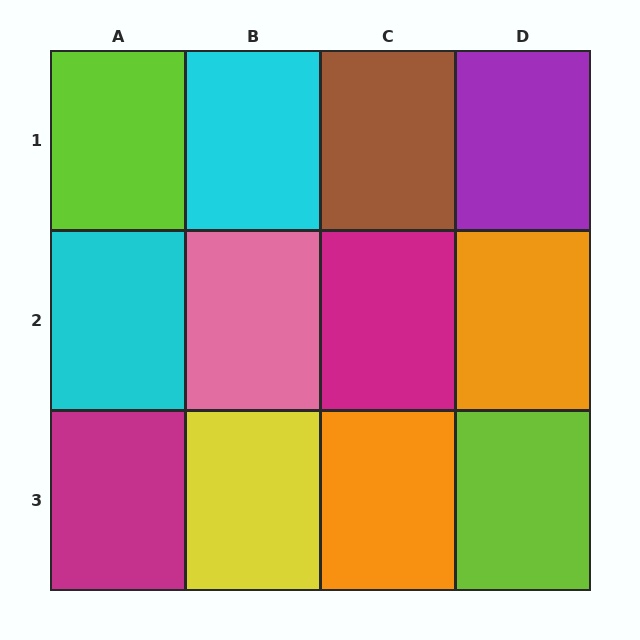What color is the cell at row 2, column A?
Cyan.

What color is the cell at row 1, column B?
Cyan.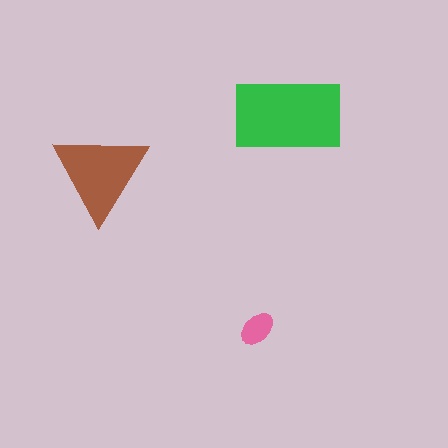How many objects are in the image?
There are 3 objects in the image.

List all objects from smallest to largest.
The pink ellipse, the brown triangle, the green rectangle.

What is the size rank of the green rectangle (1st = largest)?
1st.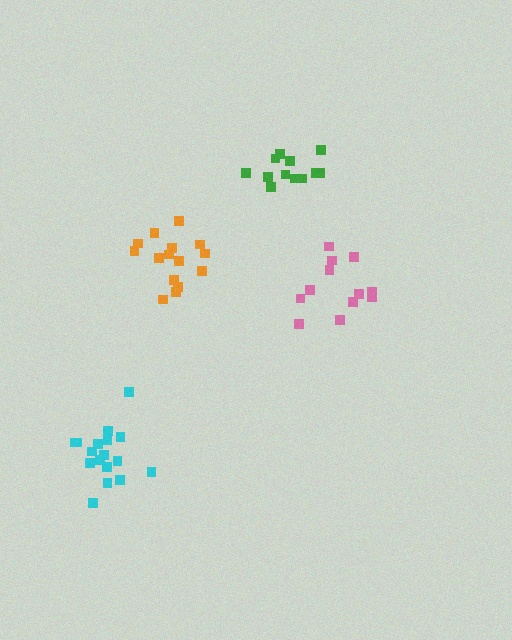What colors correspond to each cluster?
The clusters are colored: green, orange, cyan, pink.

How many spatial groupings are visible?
There are 4 spatial groupings.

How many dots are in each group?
Group 1: 12 dots, Group 2: 15 dots, Group 3: 17 dots, Group 4: 12 dots (56 total).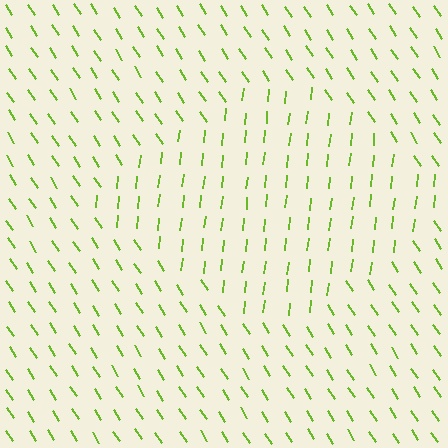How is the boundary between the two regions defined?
The boundary is defined purely by a change in line orientation (approximately 40 degrees difference). All lines are the same color and thickness.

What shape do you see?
I see a diamond.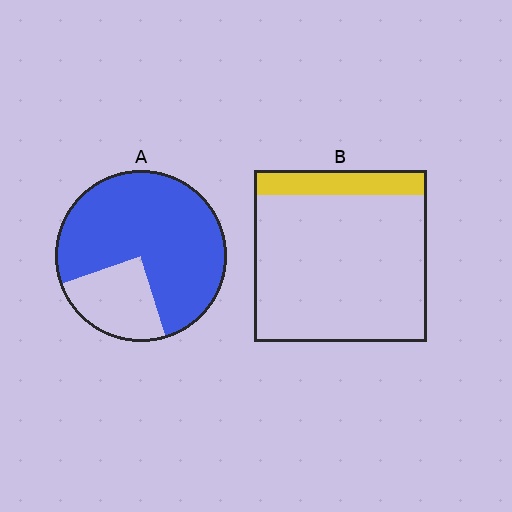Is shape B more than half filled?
No.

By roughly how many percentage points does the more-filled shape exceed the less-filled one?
By roughly 60 percentage points (A over B).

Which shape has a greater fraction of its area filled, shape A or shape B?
Shape A.